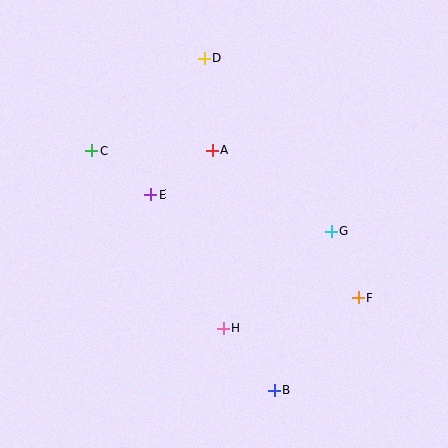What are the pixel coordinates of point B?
Point B is at (274, 390).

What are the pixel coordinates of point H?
Point H is at (223, 328).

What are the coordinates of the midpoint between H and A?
The midpoint between H and A is at (218, 239).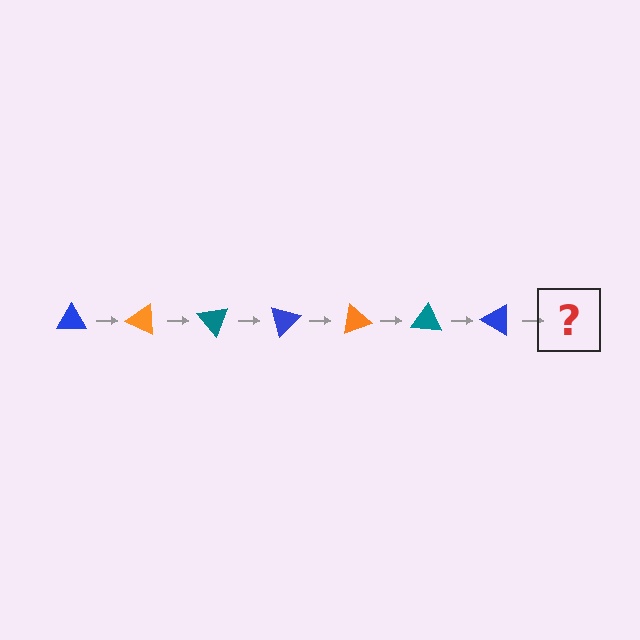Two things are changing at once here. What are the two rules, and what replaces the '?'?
The two rules are that it rotates 25 degrees each step and the color cycles through blue, orange, and teal. The '?' should be an orange triangle, rotated 175 degrees from the start.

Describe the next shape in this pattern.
It should be an orange triangle, rotated 175 degrees from the start.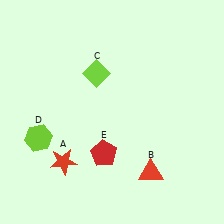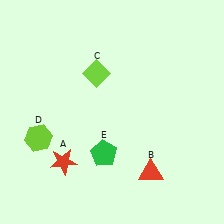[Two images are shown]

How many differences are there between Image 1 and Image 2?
There is 1 difference between the two images.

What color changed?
The pentagon (E) changed from red in Image 1 to green in Image 2.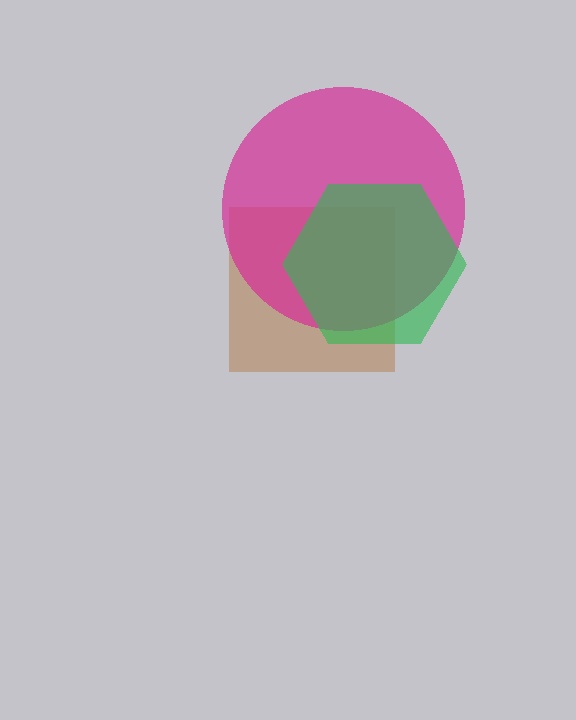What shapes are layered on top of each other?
The layered shapes are: a brown square, a magenta circle, a green hexagon.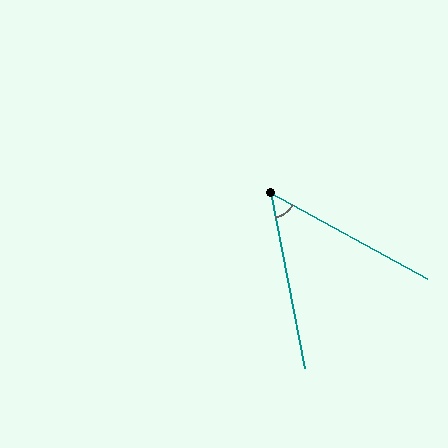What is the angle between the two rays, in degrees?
Approximately 50 degrees.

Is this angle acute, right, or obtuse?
It is acute.